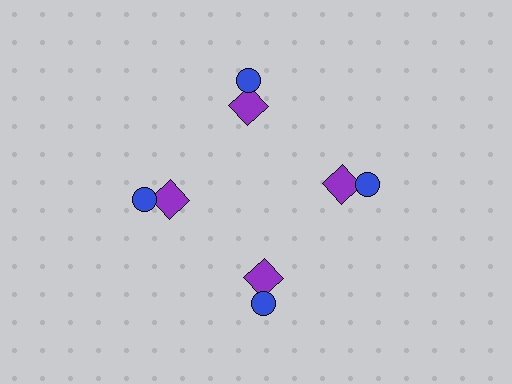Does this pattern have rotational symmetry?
Yes, this pattern has 4-fold rotational symmetry. It looks the same after rotating 90 degrees around the center.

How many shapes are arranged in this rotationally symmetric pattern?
There are 8 shapes, arranged in 4 groups of 2.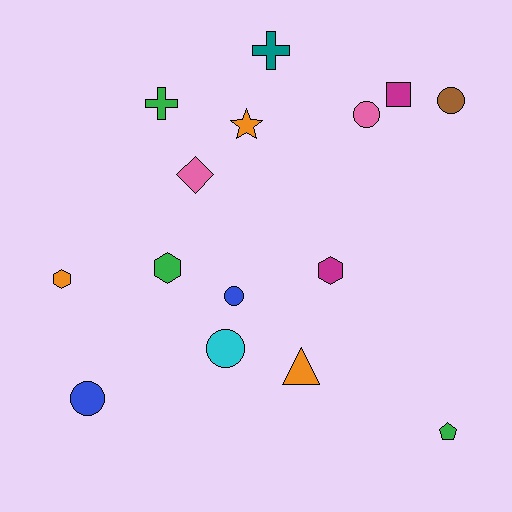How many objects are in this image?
There are 15 objects.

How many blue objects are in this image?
There are 2 blue objects.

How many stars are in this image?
There is 1 star.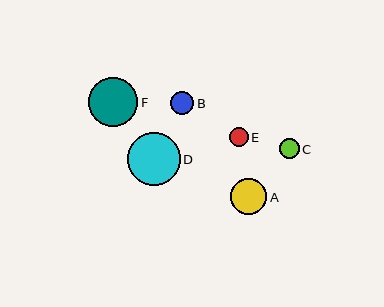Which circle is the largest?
Circle D is the largest with a size of approximately 53 pixels.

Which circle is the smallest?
Circle E is the smallest with a size of approximately 19 pixels.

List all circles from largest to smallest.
From largest to smallest: D, F, A, B, C, E.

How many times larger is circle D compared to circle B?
Circle D is approximately 2.3 times the size of circle B.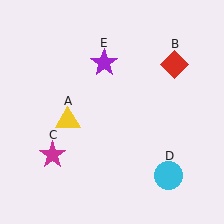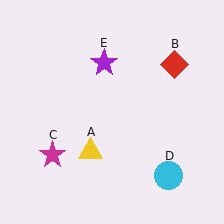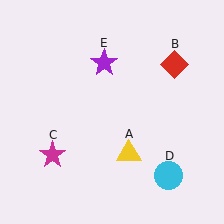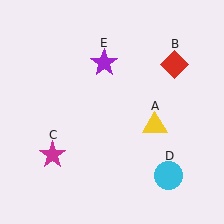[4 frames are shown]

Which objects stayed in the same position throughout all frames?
Red diamond (object B) and magenta star (object C) and cyan circle (object D) and purple star (object E) remained stationary.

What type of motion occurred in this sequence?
The yellow triangle (object A) rotated counterclockwise around the center of the scene.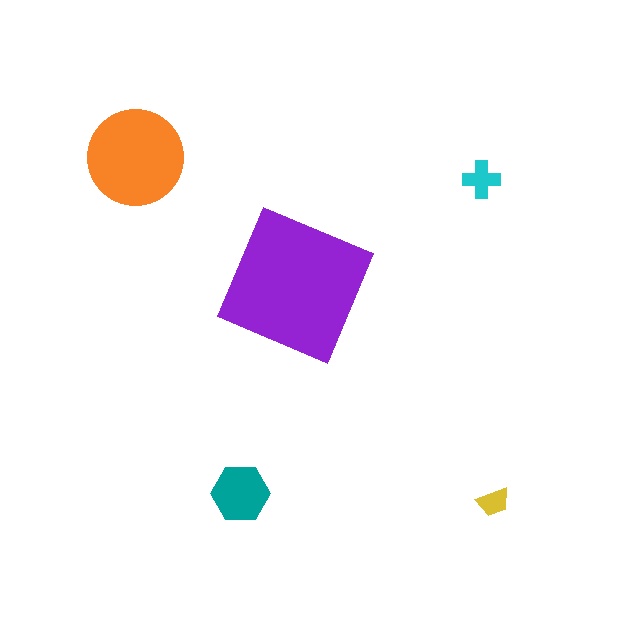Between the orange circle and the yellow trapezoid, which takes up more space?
The orange circle.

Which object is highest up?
The orange circle is topmost.